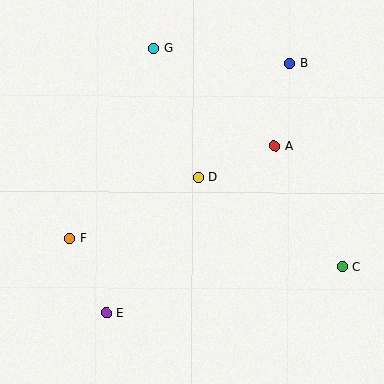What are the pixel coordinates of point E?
Point E is at (107, 313).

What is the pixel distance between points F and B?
The distance between F and B is 281 pixels.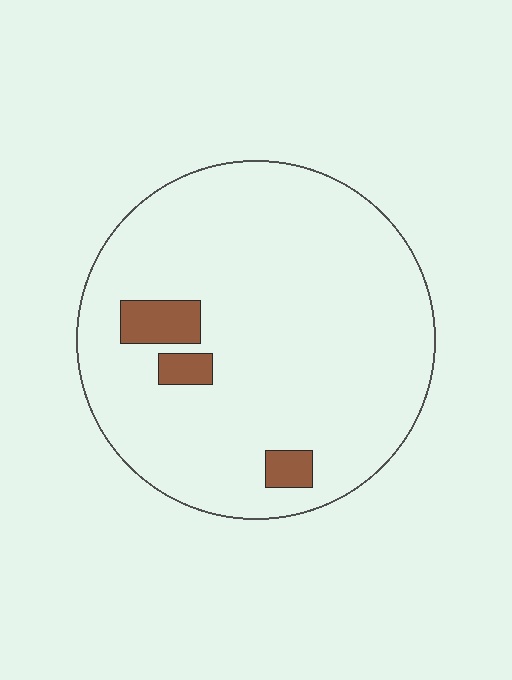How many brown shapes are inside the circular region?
3.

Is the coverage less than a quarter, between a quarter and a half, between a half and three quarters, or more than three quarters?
Less than a quarter.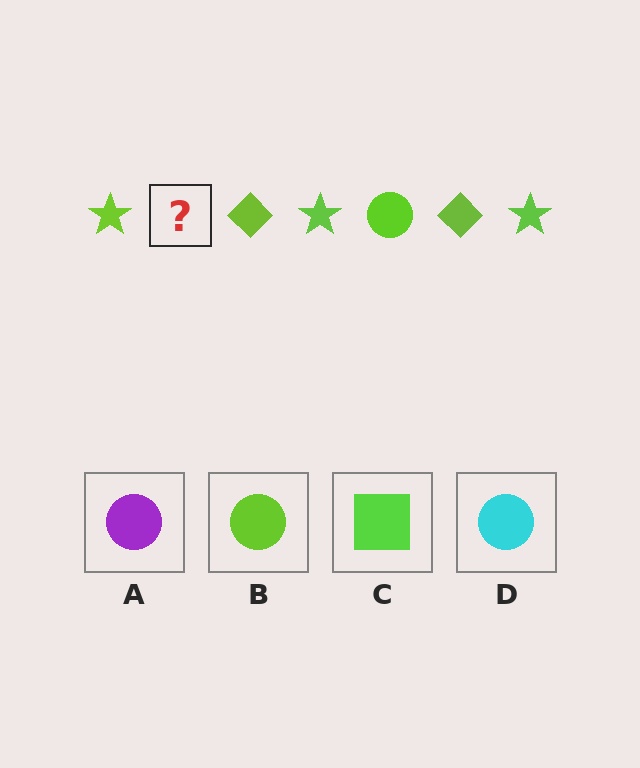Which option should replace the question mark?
Option B.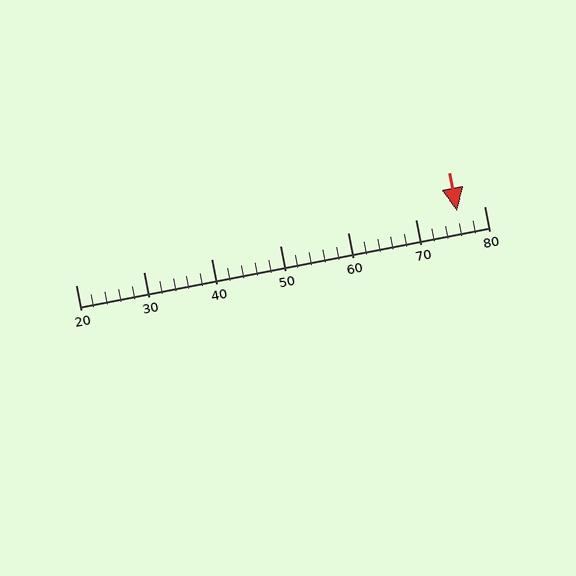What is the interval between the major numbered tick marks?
The major tick marks are spaced 10 units apart.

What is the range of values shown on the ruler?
The ruler shows values from 20 to 80.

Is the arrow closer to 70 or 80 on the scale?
The arrow is closer to 80.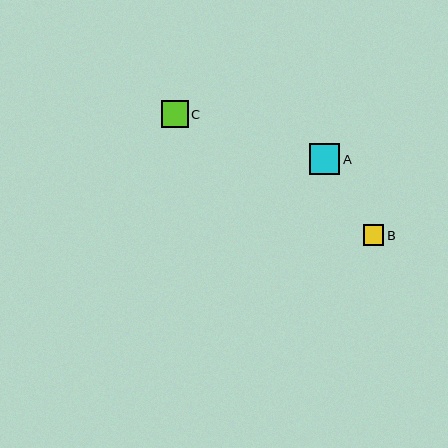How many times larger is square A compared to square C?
Square A is approximately 1.1 times the size of square C.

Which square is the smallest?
Square B is the smallest with a size of approximately 21 pixels.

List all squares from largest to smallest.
From largest to smallest: A, C, B.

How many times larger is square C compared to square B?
Square C is approximately 1.3 times the size of square B.